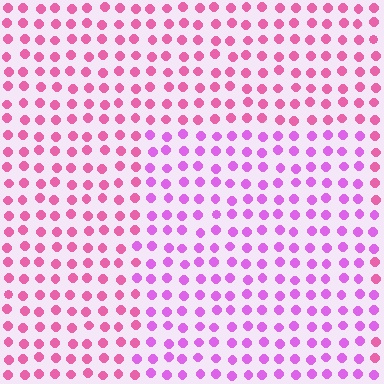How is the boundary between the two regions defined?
The boundary is defined purely by a slight shift in hue (about 33 degrees). Spacing, size, and orientation are identical on both sides.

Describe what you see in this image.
The image is filled with small pink elements in a uniform arrangement. A rectangle-shaped region is visible where the elements are tinted to a slightly different hue, forming a subtle color boundary.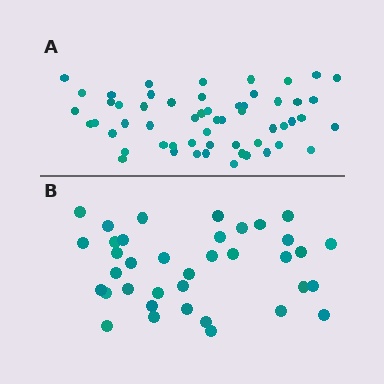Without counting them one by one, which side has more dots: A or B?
Region A (the top region) has more dots.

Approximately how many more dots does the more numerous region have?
Region A has approximately 20 more dots than region B.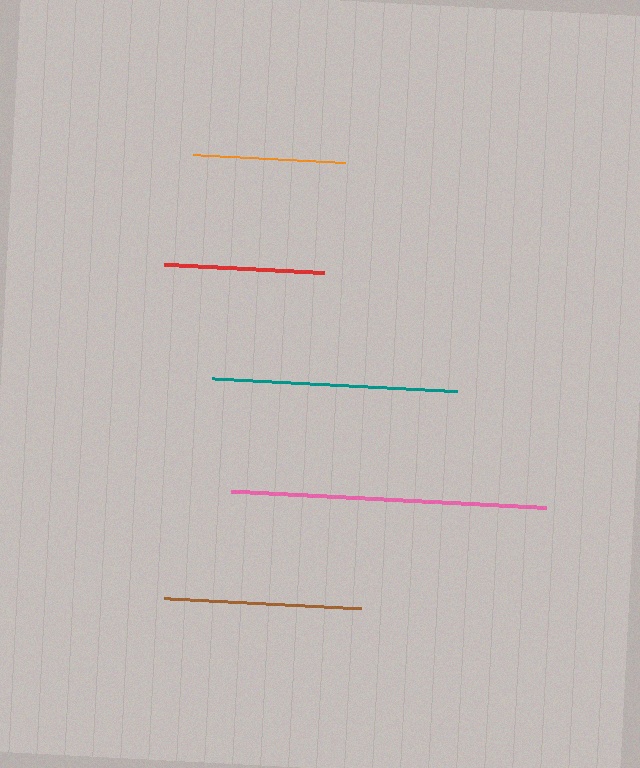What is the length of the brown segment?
The brown segment is approximately 198 pixels long.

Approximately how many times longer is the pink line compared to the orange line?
The pink line is approximately 2.1 times the length of the orange line.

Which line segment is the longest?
The pink line is the longest at approximately 315 pixels.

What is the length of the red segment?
The red segment is approximately 160 pixels long.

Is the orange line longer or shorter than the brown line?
The brown line is longer than the orange line.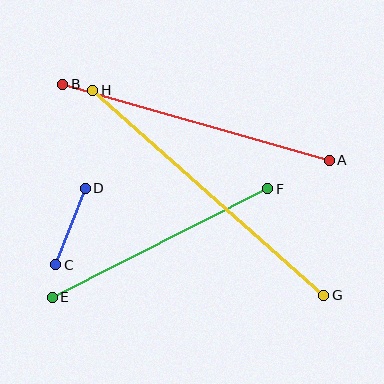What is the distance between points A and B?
The distance is approximately 277 pixels.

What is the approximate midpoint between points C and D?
The midpoint is at approximately (71, 227) pixels.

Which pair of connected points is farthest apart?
Points G and H are farthest apart.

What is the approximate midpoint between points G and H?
The midpoint is at approximately (208, 193) pixels.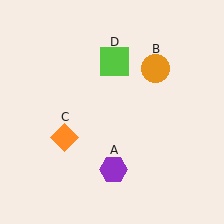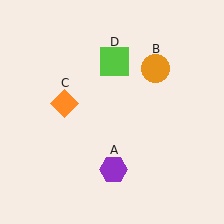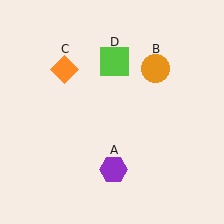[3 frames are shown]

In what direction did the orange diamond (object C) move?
The orange diamond (object C) moved up.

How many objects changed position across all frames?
1 object changed position: orange diamond (object C).